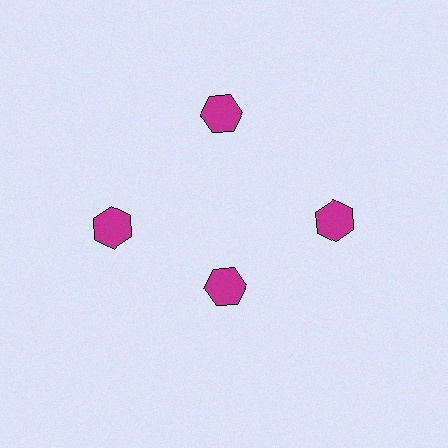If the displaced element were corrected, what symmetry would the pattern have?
It would have 4-fold rotational symmetry — the pattern would map onto itself every 90 degrees.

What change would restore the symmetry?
The symmetry would be restored by moving it outward, back onto the ring so that all 4 hexagons sit at equal angles and equal distance from the center.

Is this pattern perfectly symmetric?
No. The 4 magenta hexagons are arranged in a ring, but one element near the 6 o'clock position is pulled inward toward the center, breaking the 4-fold rotational symmetry.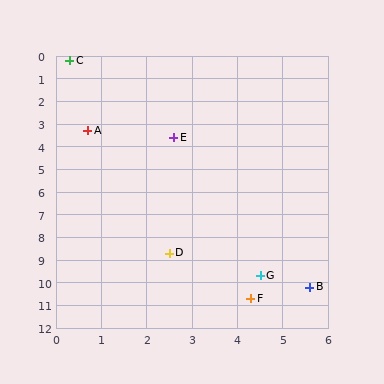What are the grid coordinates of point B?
Point B is at approximately (5.6, 10.2).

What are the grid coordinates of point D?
Point D is at approximately (2.5, 8.7).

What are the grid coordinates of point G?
Point G is at approximately (4.5, 9.7).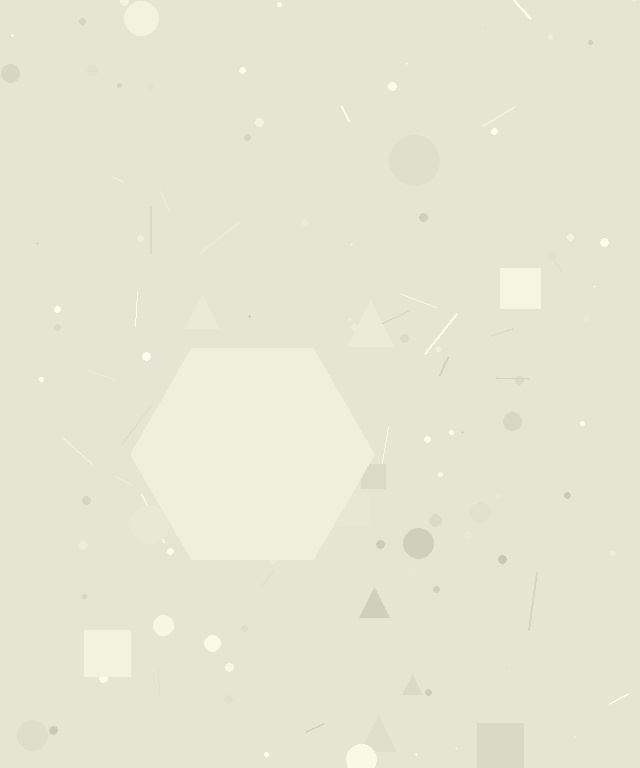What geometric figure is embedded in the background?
A hexagon is embedded in the background.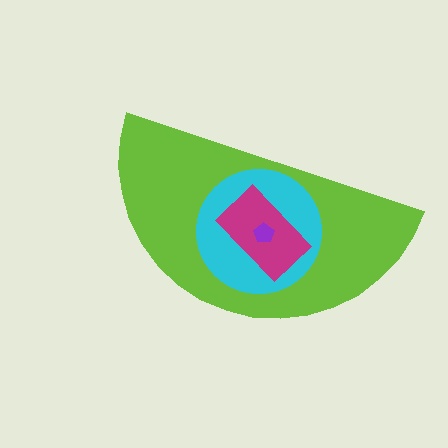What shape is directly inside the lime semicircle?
The cyan circle.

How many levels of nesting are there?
4.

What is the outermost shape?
The lime semicircle.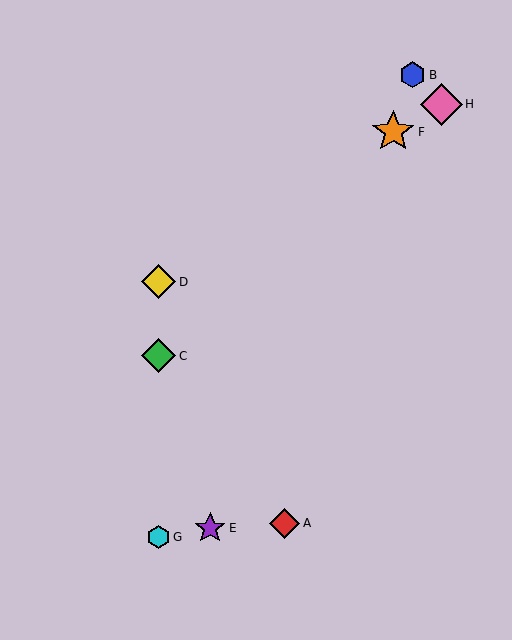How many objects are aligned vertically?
3 objects (C, D, G) are aligned vertically.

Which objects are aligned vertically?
Objects C, D, G are aligned vertically.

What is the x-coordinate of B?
Object B is at x≈413.